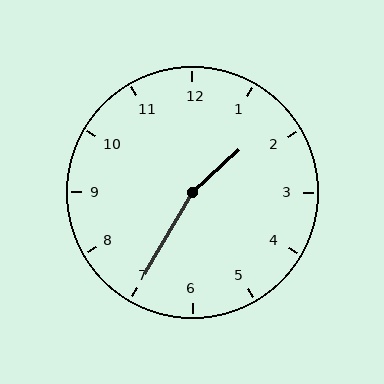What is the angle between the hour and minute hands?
Approximately 162 degrees.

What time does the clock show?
1:35.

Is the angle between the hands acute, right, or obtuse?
It is obtuse.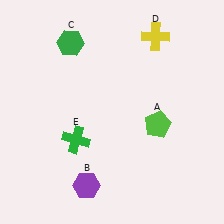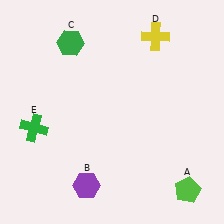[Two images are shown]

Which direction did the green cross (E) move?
The green cross (E) moved left.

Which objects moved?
The objects that moved are: the lime pentagon (A), the green cross (E).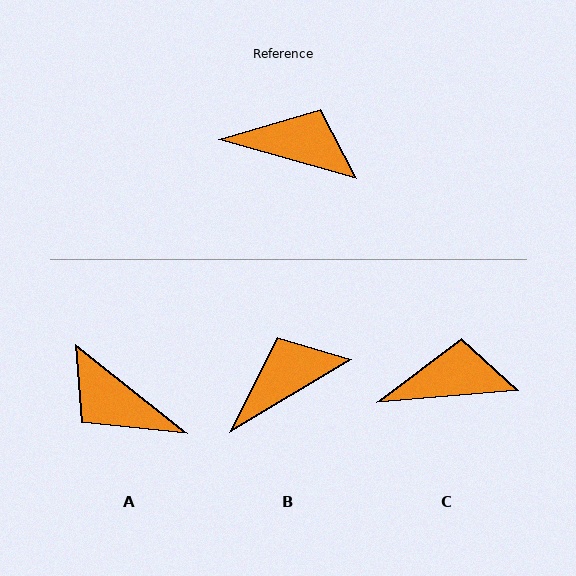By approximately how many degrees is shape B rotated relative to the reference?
Approximately 47 degrees counter-clockwise.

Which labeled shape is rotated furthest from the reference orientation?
A, about 157 degrees away.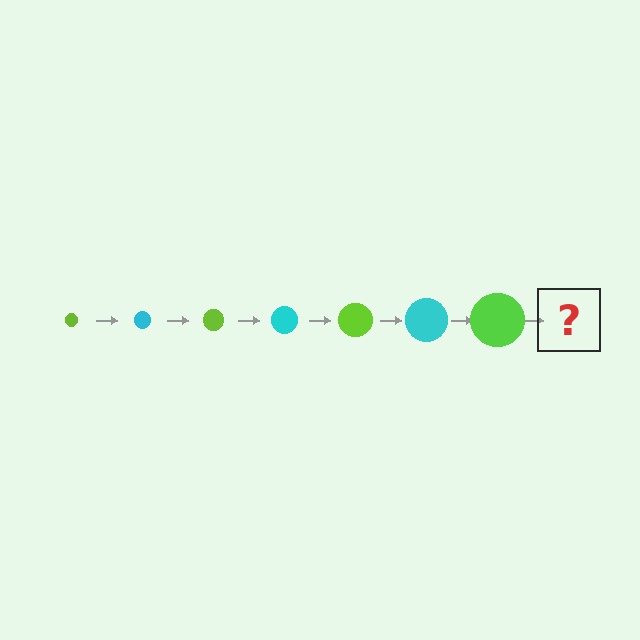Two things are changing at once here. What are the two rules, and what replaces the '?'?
The two rules are that the circle grows larger each step and the color cycles through lime and cyan. The '?' should be a cyan circle, larger than the previous one.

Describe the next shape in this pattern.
It should be a cyan circle, larger than the previous one.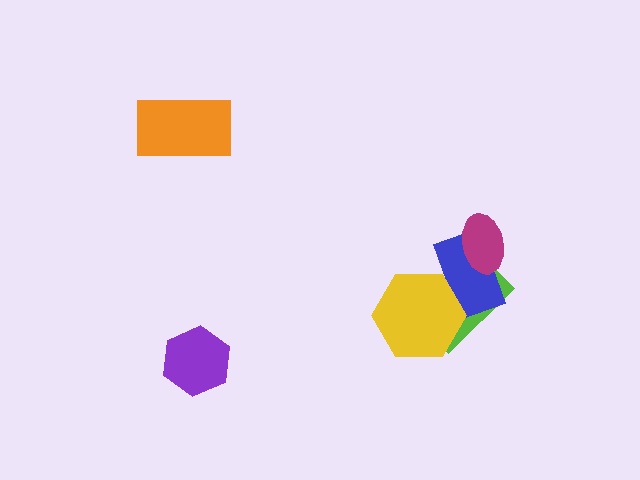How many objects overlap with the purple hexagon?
0 objects overlap with the purple hexagon.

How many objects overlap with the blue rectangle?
3 objects overlap with the blue rectangle.